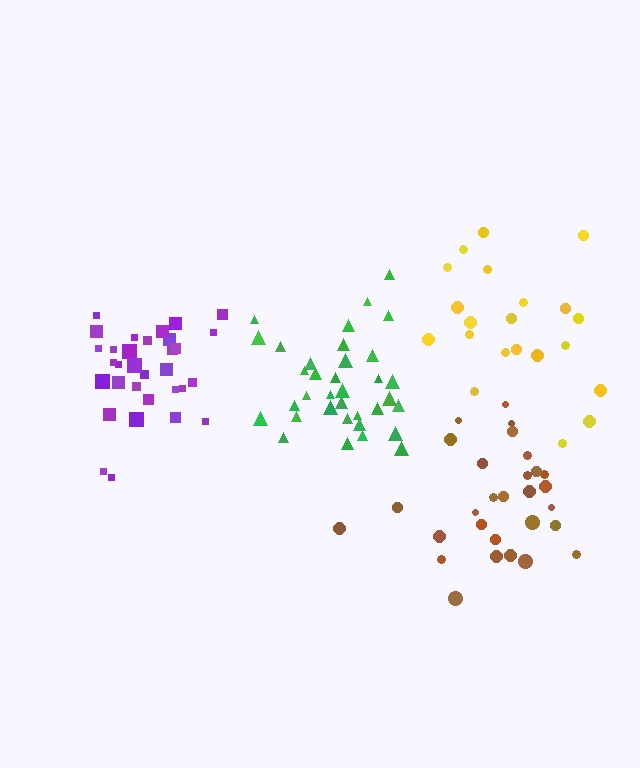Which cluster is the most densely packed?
Purple.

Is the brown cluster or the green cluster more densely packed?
Green.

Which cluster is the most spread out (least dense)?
Yellow.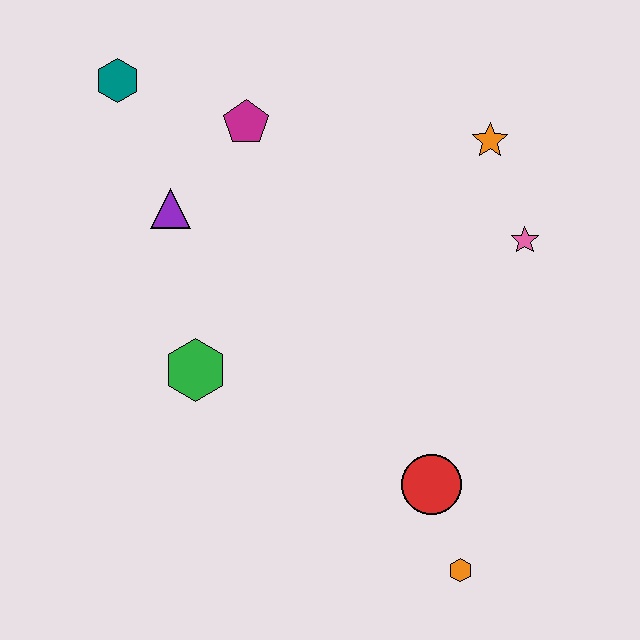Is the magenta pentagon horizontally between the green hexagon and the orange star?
Yes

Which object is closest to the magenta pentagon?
The purple triangle is closest to the magenta pentagon.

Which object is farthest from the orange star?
The orange hexagon is farthest from the orange star.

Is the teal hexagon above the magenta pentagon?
Yes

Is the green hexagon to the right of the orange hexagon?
No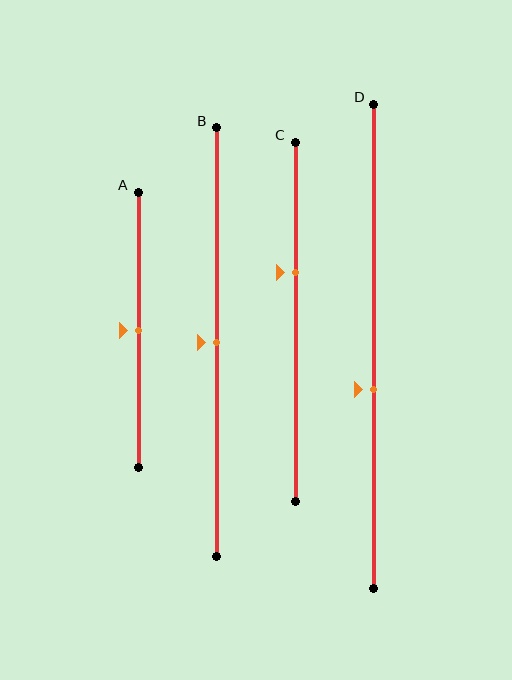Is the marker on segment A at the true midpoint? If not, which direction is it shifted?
Yes, the marker on segment A is at the true midpoint.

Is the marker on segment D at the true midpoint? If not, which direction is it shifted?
No, the marker on segment D is shifted downward by about 9% of the segment length.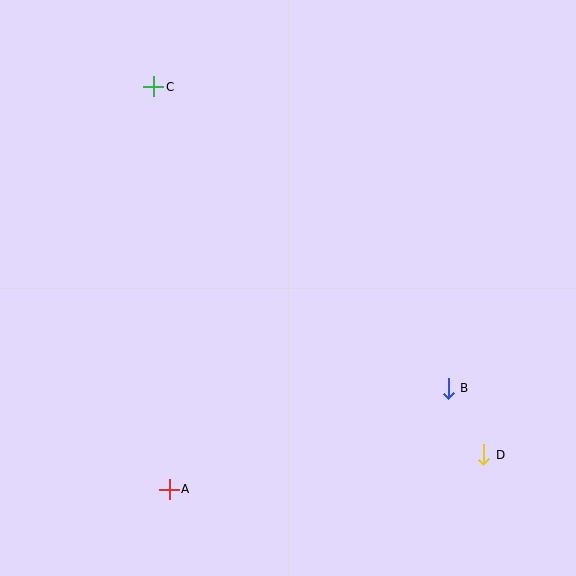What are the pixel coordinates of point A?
Point A is at (169, 489).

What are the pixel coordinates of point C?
Point C is at (154, 87).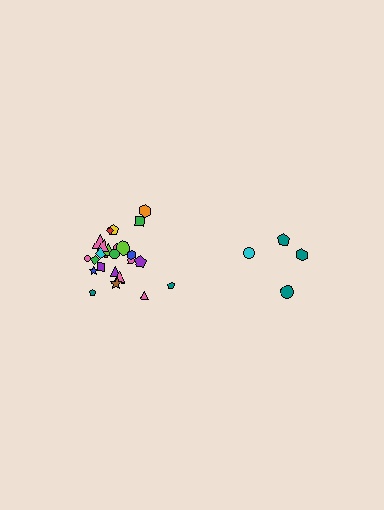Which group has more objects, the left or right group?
The left group.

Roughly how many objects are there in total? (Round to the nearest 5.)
Roughly 30 objects in total.